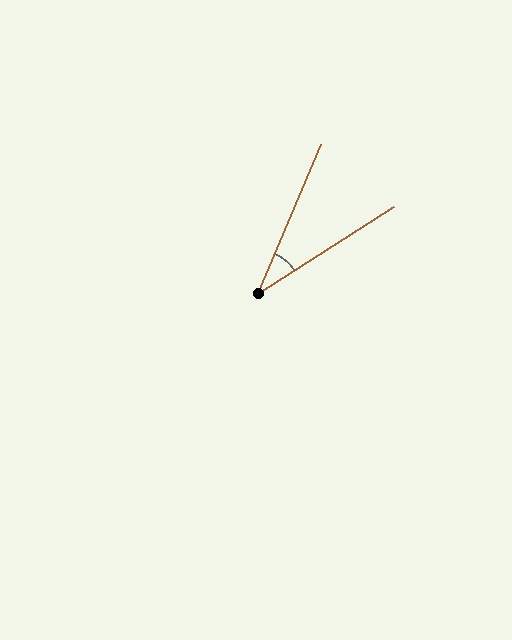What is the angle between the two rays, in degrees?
Approximately 35 degrees.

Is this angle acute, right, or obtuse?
It is acute.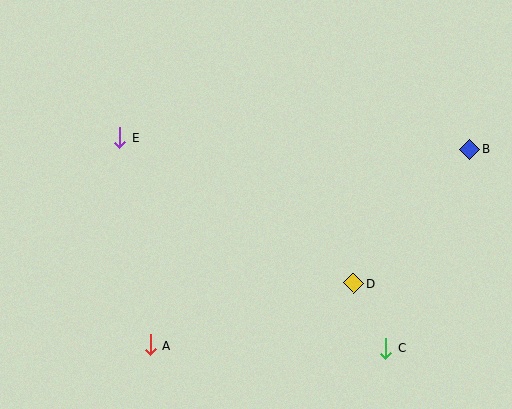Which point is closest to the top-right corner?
Point B is closest to the top-right corner.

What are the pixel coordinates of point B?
Point B is at (470, 150).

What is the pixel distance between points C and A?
The distance between C and A is 235 pixels.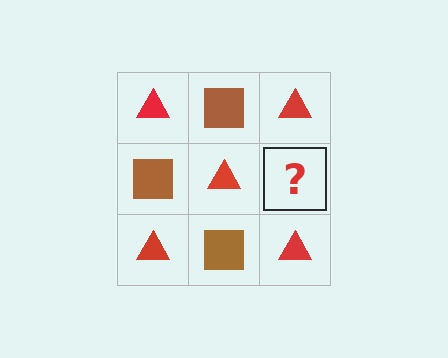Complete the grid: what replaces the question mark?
The question mark should be replaced with a brown square.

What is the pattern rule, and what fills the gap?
The rule is that it alternates red triangle and brown square in a checkerboard pattern. The gap should be filled with a brown square.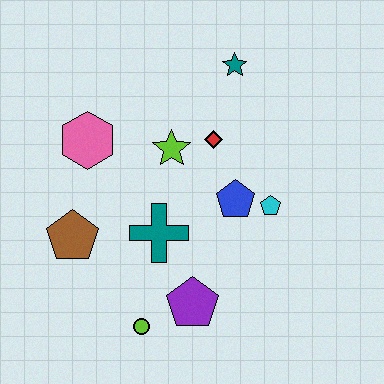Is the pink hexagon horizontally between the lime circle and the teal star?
No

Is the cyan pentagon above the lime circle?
Yes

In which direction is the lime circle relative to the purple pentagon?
The lime circle is to the left of the purple pentagon.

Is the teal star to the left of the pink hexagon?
No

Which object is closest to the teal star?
The red diamond is closest to the teal star.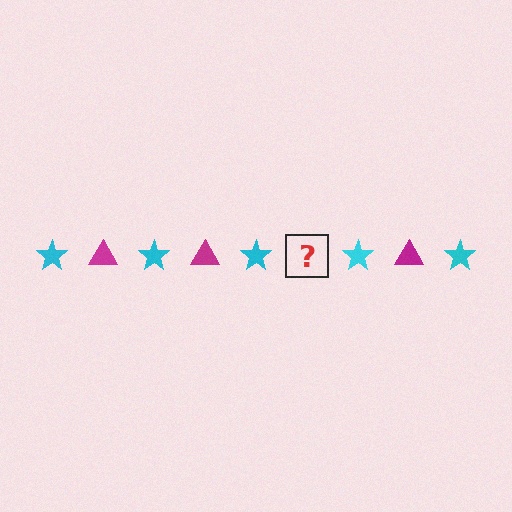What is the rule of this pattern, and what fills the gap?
The rule is that the pattern alternates between cyan star and magenta triangle. The gap should be filled with a magenta triangle.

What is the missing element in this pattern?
The missing element is a magenta triangle.